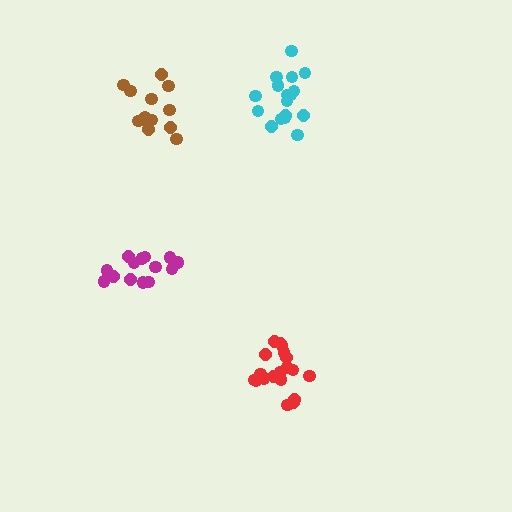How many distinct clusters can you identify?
There are 4 distinct clusters.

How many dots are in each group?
Group 1: 13 dots, Group 2: 14 dots, Group 3: 17 dots, Group 4: 19 dots (63 total).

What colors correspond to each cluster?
The clusters are colored: brown, magenta, cyan, red.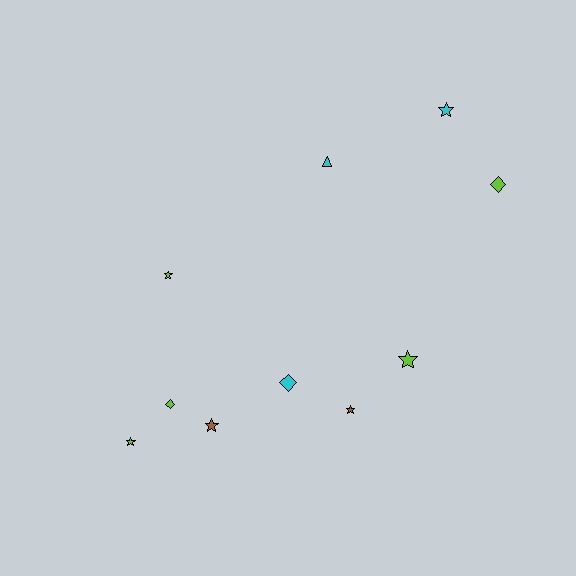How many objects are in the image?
There are 10 objects.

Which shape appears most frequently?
Star, with 6 objects.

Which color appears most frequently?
Lime, with 5 objects.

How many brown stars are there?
There are 2 brown stars.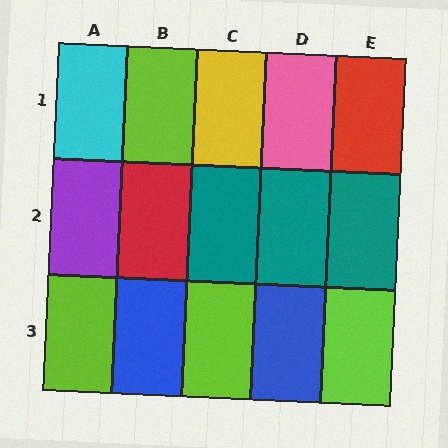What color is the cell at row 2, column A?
Purple.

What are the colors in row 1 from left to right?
Cyan, lime, yellow, pink, red.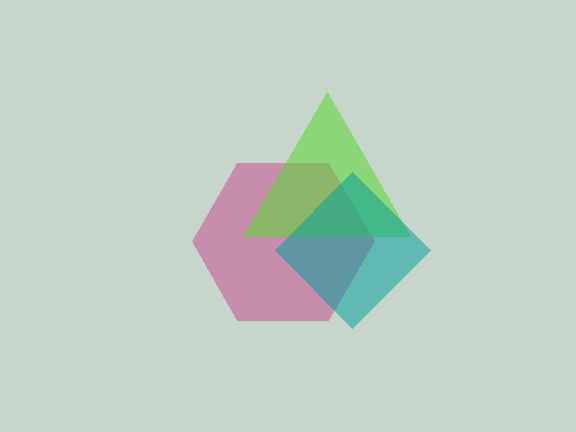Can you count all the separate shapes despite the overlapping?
Yes, there are 3 separate shapes.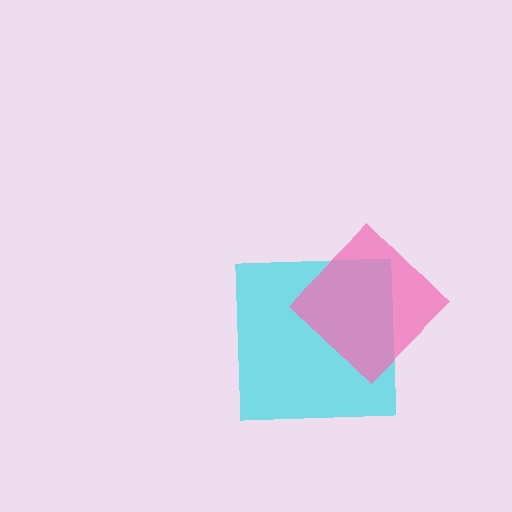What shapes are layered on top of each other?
The layered shapes are: a cyan square, a pink diamond.